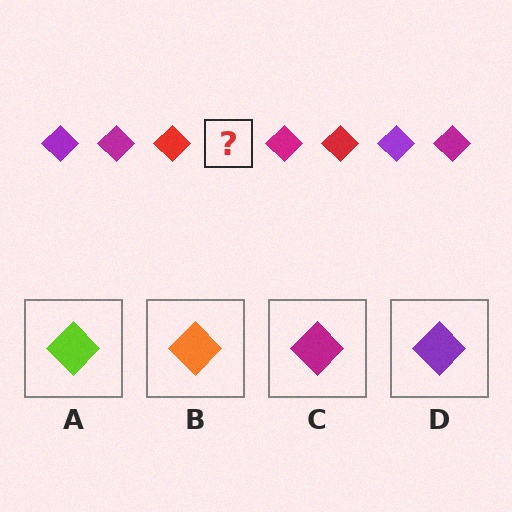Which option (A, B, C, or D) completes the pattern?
D.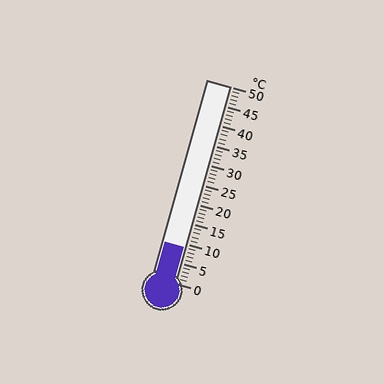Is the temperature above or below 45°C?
The temperature is below 45°C.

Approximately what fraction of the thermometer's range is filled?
The thermometer is filled to approximately 20% of its range.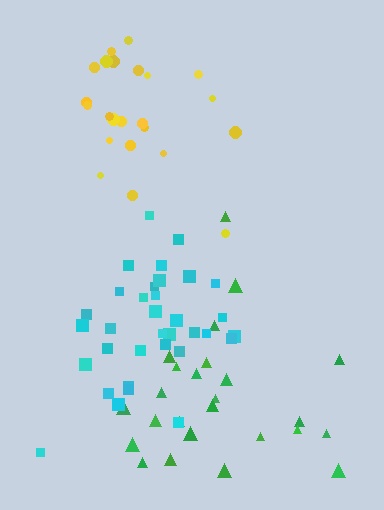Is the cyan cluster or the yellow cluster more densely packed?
Cyan.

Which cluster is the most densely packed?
Cyan.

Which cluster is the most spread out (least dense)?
Green.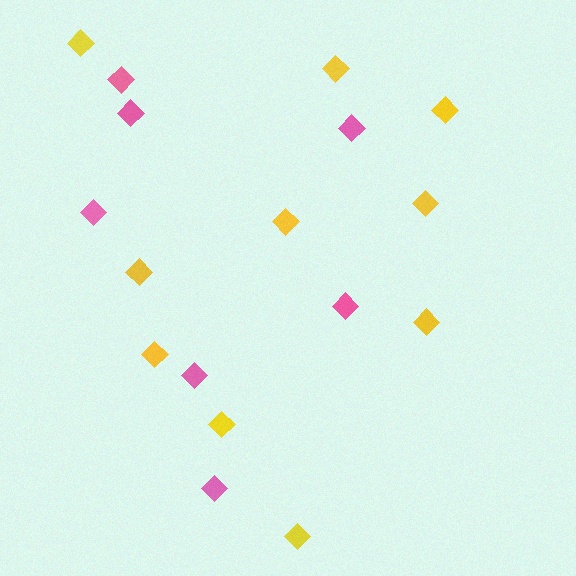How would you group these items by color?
There are 2 groups: one group of pink diamonds (7) and one group of yellow diamonds (10).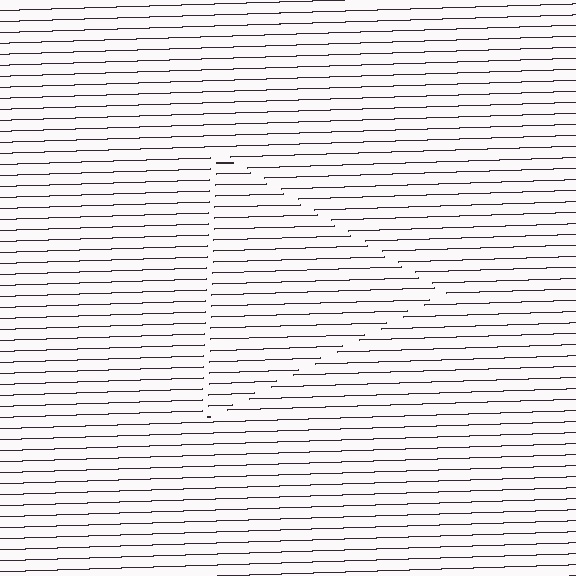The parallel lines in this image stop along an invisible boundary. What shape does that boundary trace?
An illusory triangle. The interior of the shape contains the same grating, shifted by half a period — the contour is defined by the phase discontinuity where line-ends from the inner and outer gratings abut.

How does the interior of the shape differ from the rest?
The interior of the shape contains the same grating, shifted by half a period — the contour is defined by the phase discontinuity where line-ends from the inner and outer gratings abut.